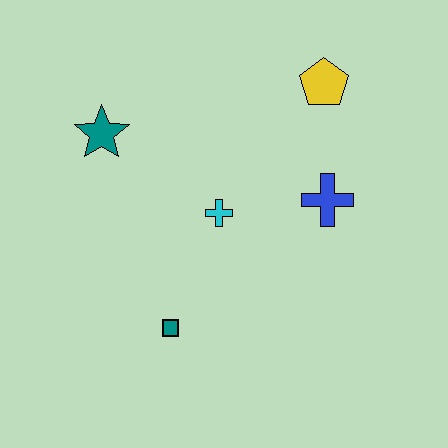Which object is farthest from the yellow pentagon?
The teal square is farthest from the yellow pentagon.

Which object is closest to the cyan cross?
The blue cross is closest to the cyan cross.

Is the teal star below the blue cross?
No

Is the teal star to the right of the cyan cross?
No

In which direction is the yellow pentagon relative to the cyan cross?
The yellow pentagon is above the cyan cross.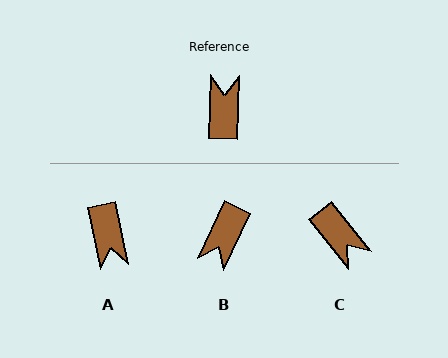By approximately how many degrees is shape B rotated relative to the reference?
Approximately 156 degrees counter-clockwise.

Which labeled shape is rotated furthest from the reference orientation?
A, about 166 degrees away.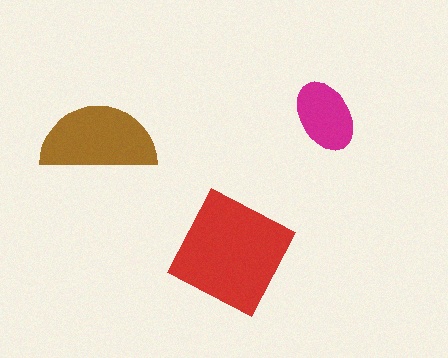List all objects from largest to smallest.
The red square, the brown semicircle, the magenta ellipse.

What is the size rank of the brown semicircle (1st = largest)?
2nd.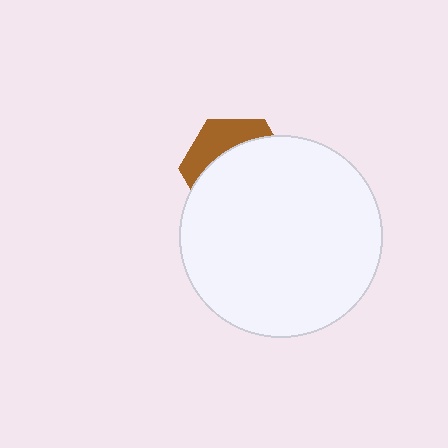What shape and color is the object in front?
The object in front is a white circle.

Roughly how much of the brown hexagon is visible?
A small part of it is visible (roughly 32%).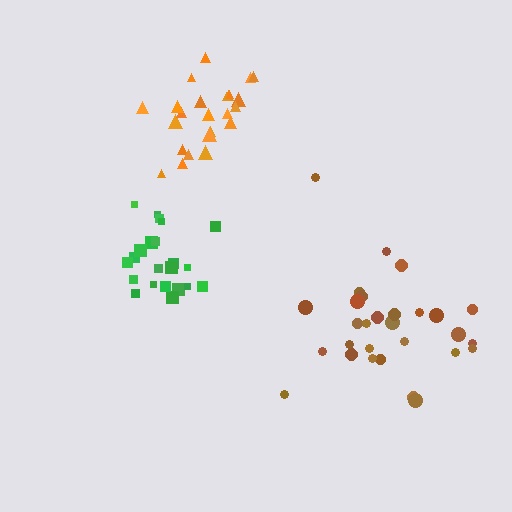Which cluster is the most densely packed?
Green.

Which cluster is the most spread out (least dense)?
Brown.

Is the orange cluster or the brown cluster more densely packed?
Orange.